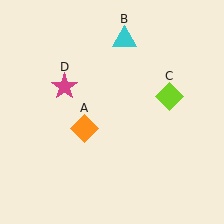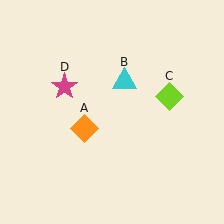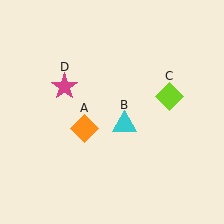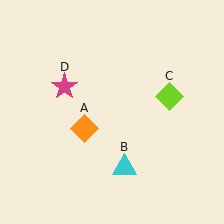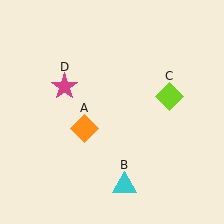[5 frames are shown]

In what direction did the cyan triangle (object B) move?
The cyan triangle (object B) moved down.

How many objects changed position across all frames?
1 object changed position: cyan triangle (object B).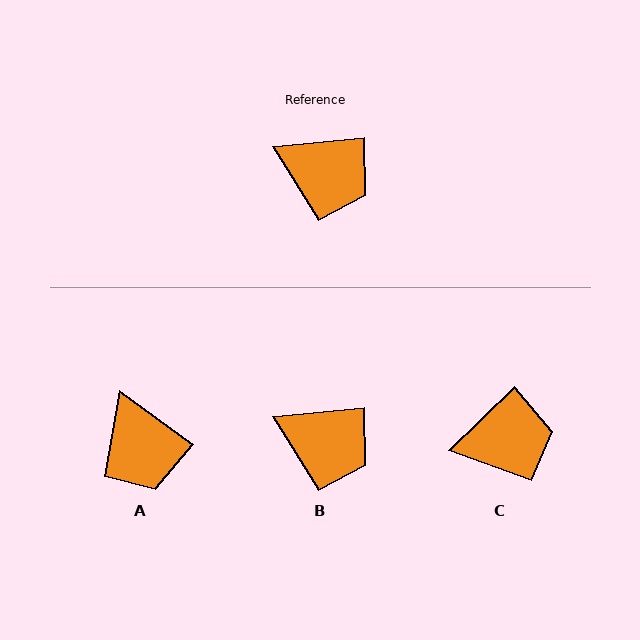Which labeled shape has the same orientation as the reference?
B.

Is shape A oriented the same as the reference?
No, it is off by about 42 degrees.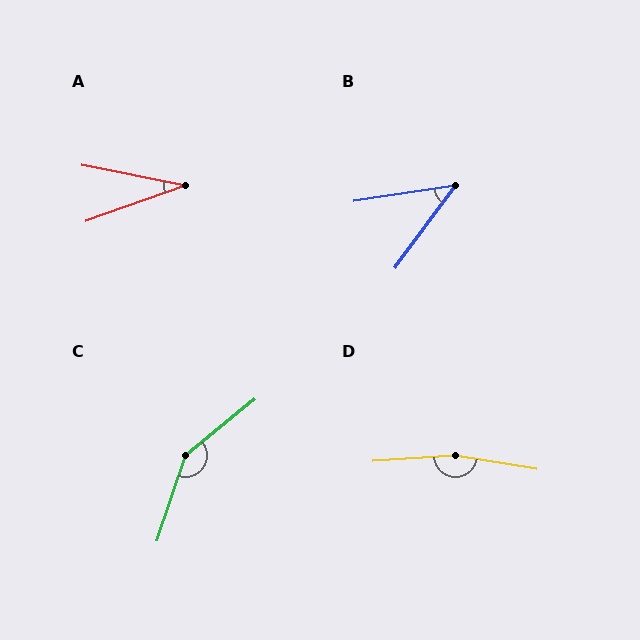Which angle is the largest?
D, at approximately 167 degrees.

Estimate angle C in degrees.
Approximately 147 degrees.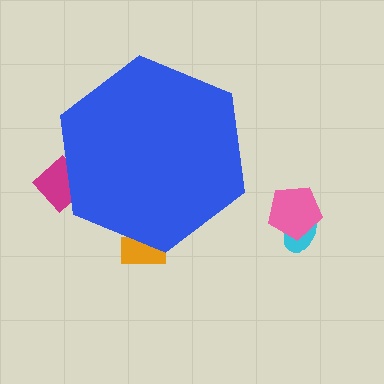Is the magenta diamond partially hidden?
Yes, the magenta diamond is partially hidden behind the blue hexagon.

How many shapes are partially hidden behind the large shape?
2 shapes are partially hidden.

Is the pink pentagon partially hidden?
No, the pink pentagon is fully visible.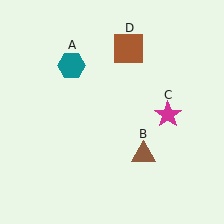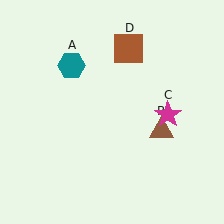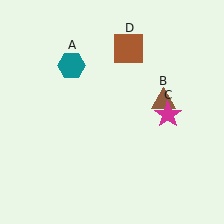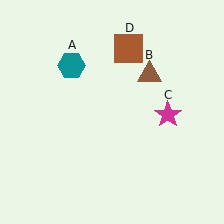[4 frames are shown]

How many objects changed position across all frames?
1 object changed position: brown triangle (object B).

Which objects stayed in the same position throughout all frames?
Teal hexagon (object A) and magenta star (object C) and brown square (object D) remained stationary.